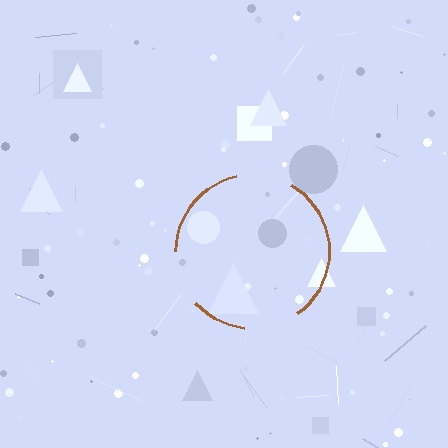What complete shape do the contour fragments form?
The contour fragments form a circle.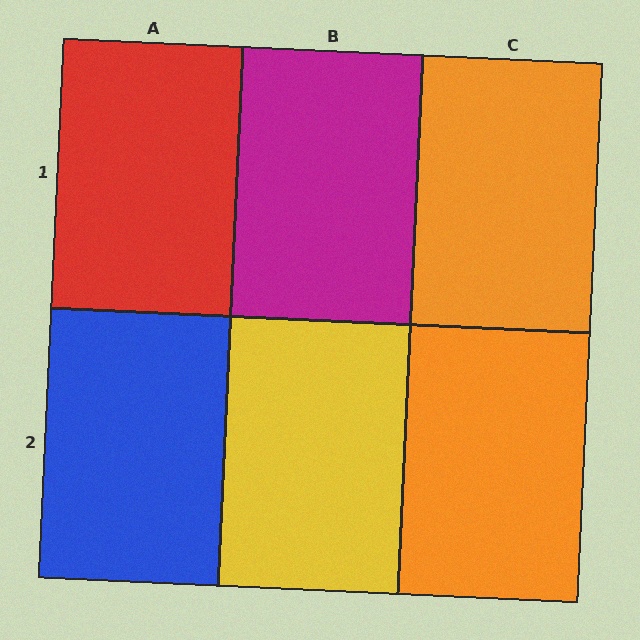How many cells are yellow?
1 cell is yellow.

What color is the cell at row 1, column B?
Magenta.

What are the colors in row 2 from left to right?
Blue, yellow, orange.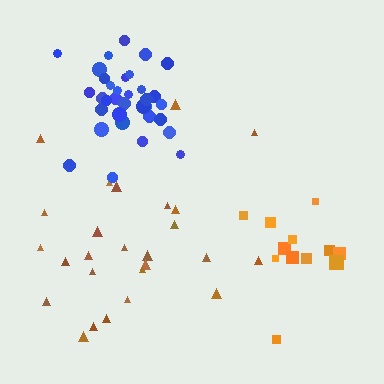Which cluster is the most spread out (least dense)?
Brown.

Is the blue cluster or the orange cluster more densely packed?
Blue.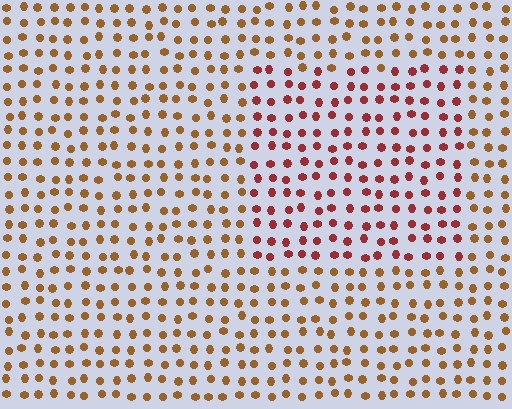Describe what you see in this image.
The image is filled with small brown elements in a uniform arrangement. A rectangle-shaped region is visible where the elements are tinted to a slightly different hue, forming a subtle color boundary.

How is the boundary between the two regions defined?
The boundary is defined purely by a slight shift in hue (about 35 degrees). Spacing, size, and orientation are identical on both sides.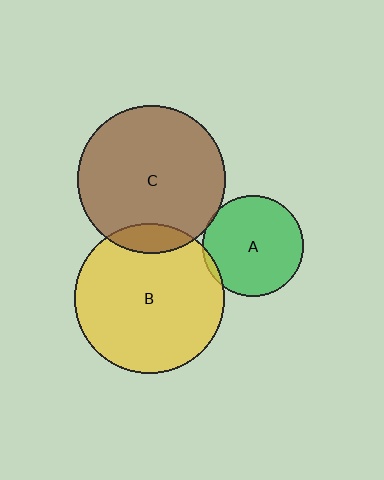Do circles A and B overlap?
Yes.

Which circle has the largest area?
Circle B (yellow).